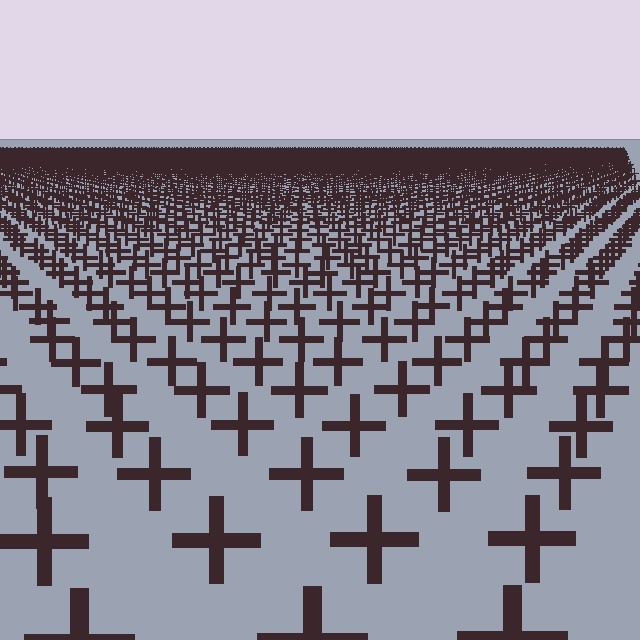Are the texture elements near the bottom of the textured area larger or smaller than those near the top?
Larger. Near the bottom, elements are closer to the viewer and appear at a bigger on-screen size.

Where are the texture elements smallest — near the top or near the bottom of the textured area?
Near the top.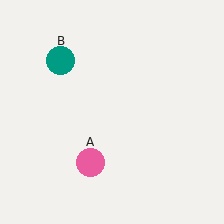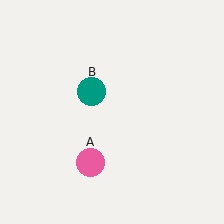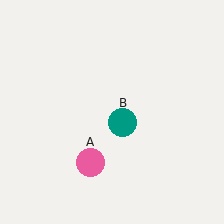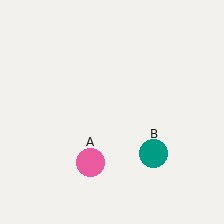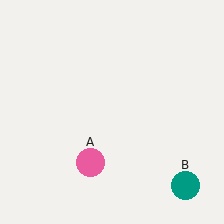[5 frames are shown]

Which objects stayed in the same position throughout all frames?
Pink circle (object A) remained stationary.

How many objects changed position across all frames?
1 object changed position: teal circle (object B).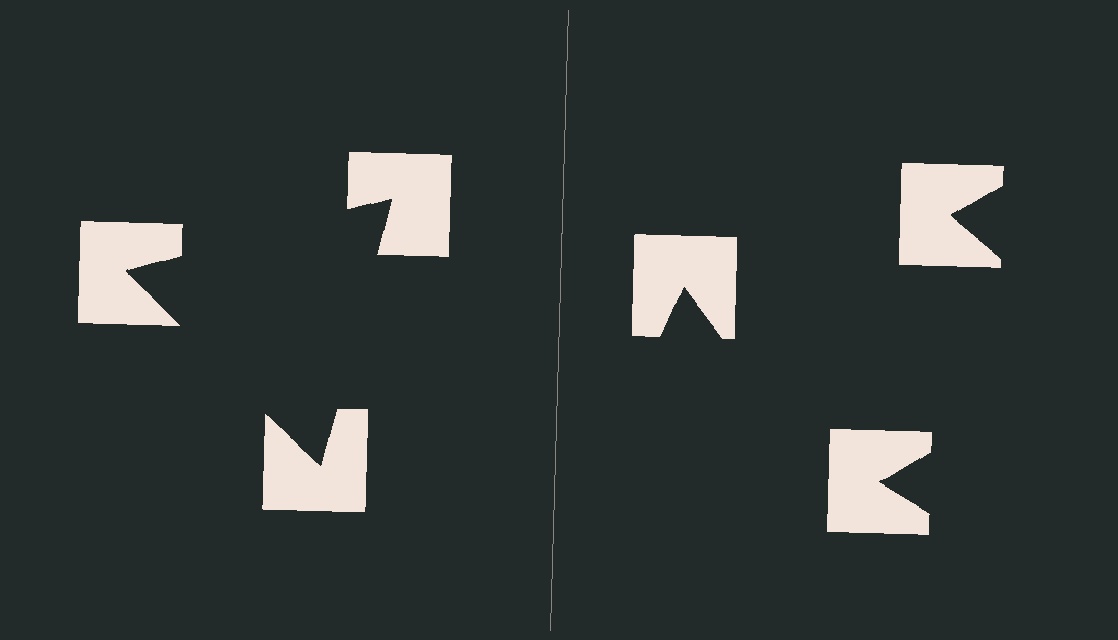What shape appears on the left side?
An illusory triangle.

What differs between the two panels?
The notched squares are positioned identically on both sides; only the wedge orientations differ. On the left they align to a triangle; on the right they are misaligned.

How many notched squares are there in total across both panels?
6 — 3 on each side.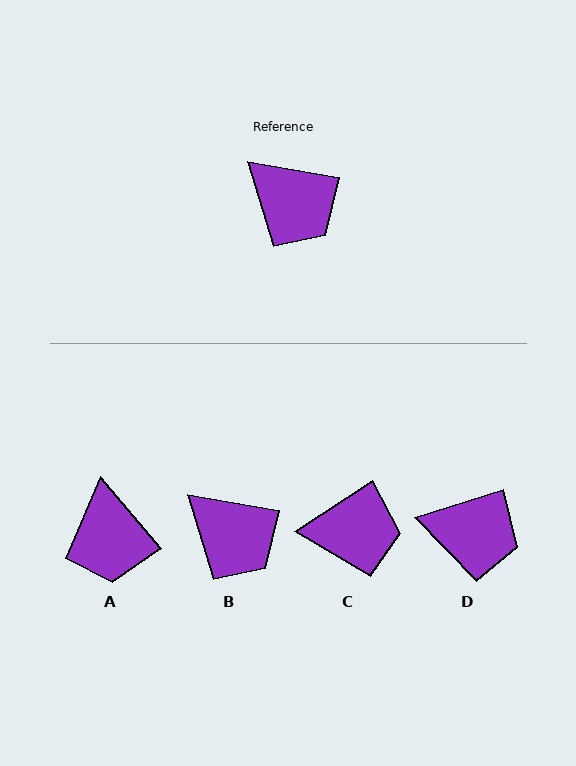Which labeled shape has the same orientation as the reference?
B.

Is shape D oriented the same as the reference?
No, it is off by about 27 degrees.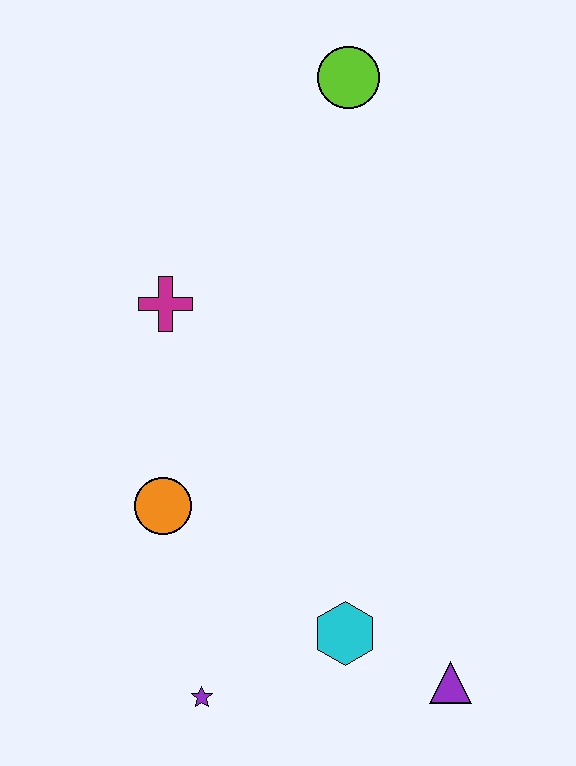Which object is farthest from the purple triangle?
The lime circle is farthest from the purple triangle.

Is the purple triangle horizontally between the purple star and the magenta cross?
No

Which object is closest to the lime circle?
The magenta cross is closest to the lime circle.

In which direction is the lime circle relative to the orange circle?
The lime circle is above the orange circle.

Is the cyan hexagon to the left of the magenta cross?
No